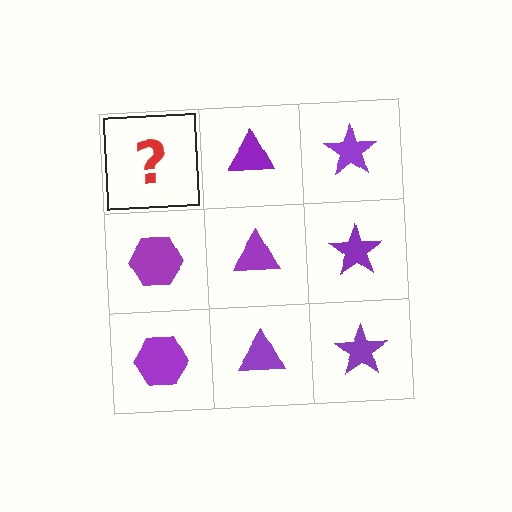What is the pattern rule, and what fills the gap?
The rule is that each column has a consistent shape. The gap should be filled with a purple hexagon.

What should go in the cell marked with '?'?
The missing cell should contain a purple hexagon.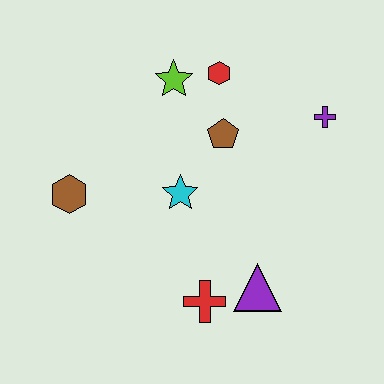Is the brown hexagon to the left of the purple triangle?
Yes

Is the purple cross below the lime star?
Yes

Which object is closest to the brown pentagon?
The red hexagon is closest to the brown pentagon.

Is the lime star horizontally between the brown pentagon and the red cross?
No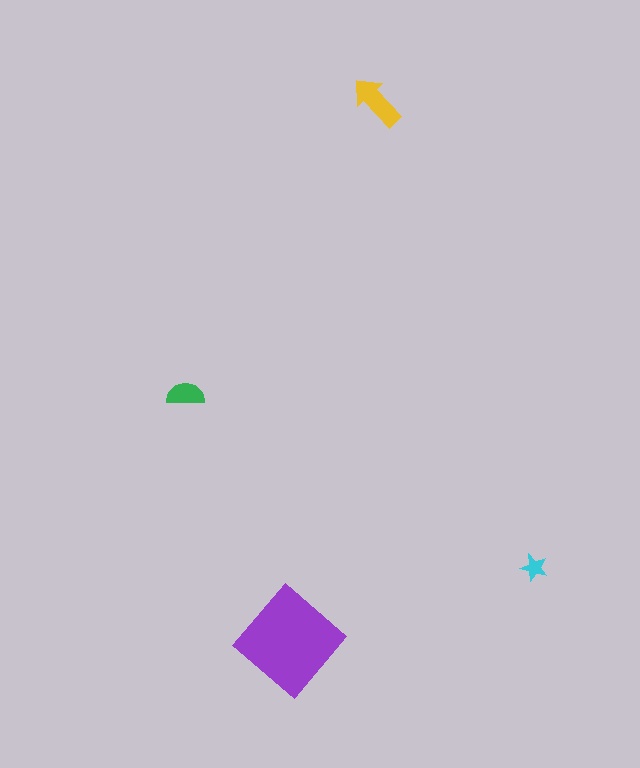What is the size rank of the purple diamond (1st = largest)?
1st.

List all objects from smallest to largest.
The cyan star, the green semicircle, the yellow arrow, the purple diamond.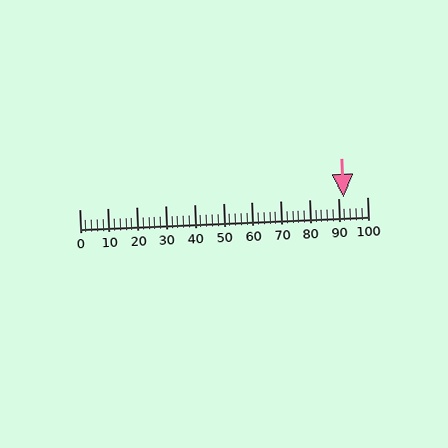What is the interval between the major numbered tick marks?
The major tick marks are spaced 10 units apart.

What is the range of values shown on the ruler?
The ruler shows values from 0 to 100.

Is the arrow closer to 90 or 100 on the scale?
The arrow is closer to 90.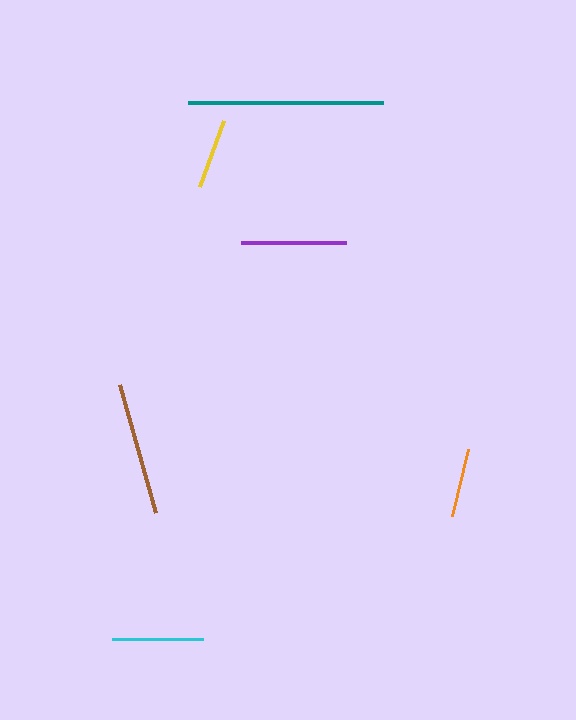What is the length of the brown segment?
The brown segment is approximately 132 pixels long.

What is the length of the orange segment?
The orange segment is approximately 69 pixels long.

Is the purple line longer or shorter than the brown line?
The brown line is longer than the purple line.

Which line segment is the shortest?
The orange line is the shortest at approximately 69 pixels.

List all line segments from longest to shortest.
From longest to shortest: teal, brown, purple, cyan, yellow, orange.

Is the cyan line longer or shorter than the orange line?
The cyan line is longer than the orange line.